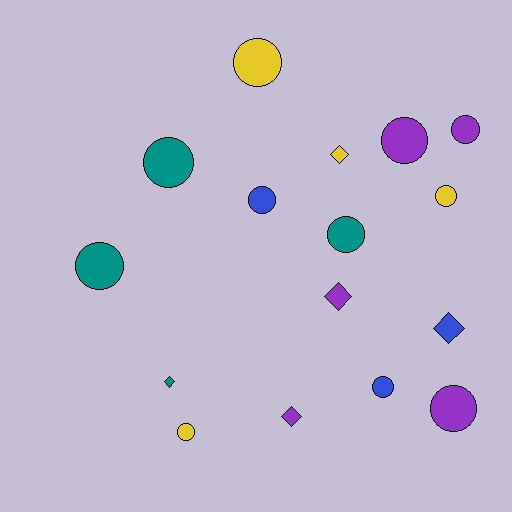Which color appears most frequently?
Purple, with 5 objects.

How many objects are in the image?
There are 16 objects.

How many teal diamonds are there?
There is 1 teal diamond.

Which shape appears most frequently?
Circle, with 11 objects.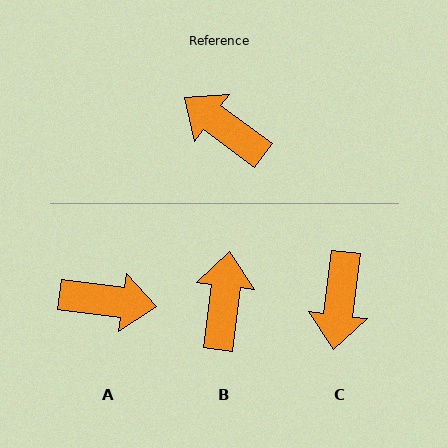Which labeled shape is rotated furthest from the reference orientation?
A, about 151 degrees away.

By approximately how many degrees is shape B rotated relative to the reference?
Approximately 60 degrees clockwise.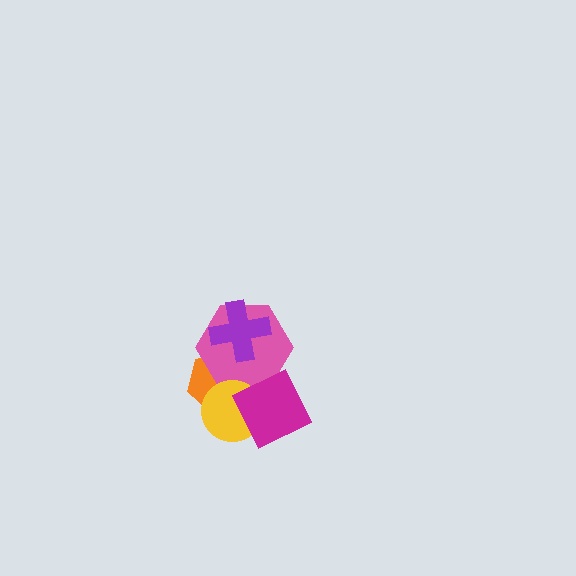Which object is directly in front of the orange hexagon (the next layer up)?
The pink hexagon is directly in front of the orange hexagon.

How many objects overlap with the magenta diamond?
3 objects overlap with the magenta diamond.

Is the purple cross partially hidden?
No, no other shape covers it.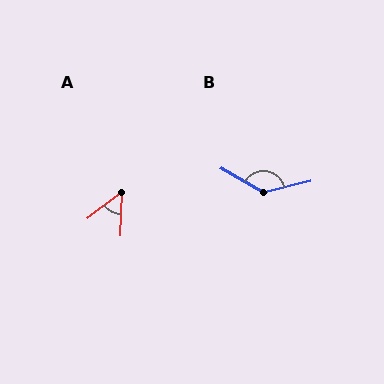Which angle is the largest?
B, at approximately 137 degrees.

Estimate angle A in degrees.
Approximately 50 degrees.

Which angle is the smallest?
A, at approximately 50 degrees.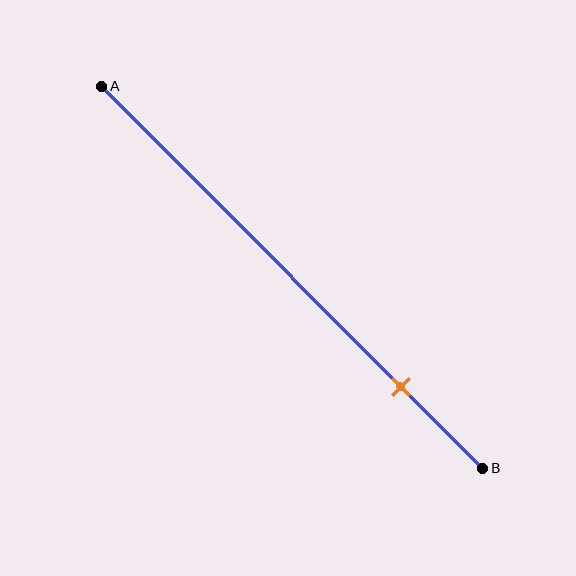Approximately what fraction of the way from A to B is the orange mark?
The orange mark is approximately 80% of the way from A to B.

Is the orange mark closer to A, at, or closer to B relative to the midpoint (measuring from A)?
The orange mark is closer to point B than the midpoint of segment AB.